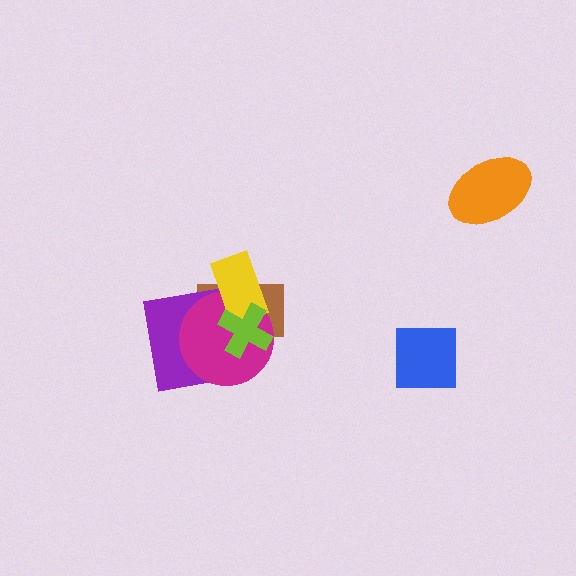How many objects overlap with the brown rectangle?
4 objects overlap with the brown rectangle.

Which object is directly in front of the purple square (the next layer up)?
The magenta circle is directly in front of the purple square.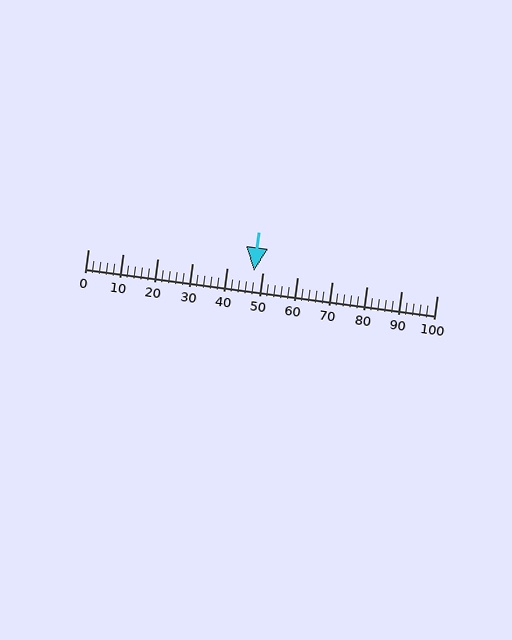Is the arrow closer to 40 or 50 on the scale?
The arrow is closer to 50.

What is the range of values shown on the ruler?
The ruler shows values from 0 to 100.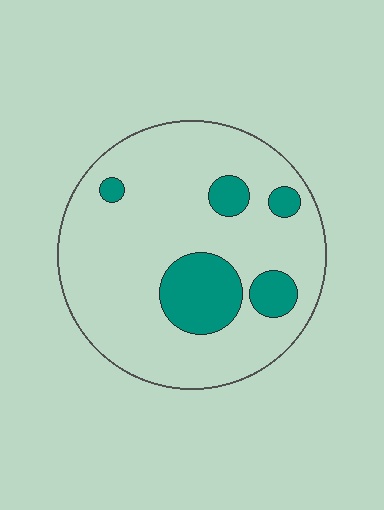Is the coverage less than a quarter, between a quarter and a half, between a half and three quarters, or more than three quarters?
Less than a quarter.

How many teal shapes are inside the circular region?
5.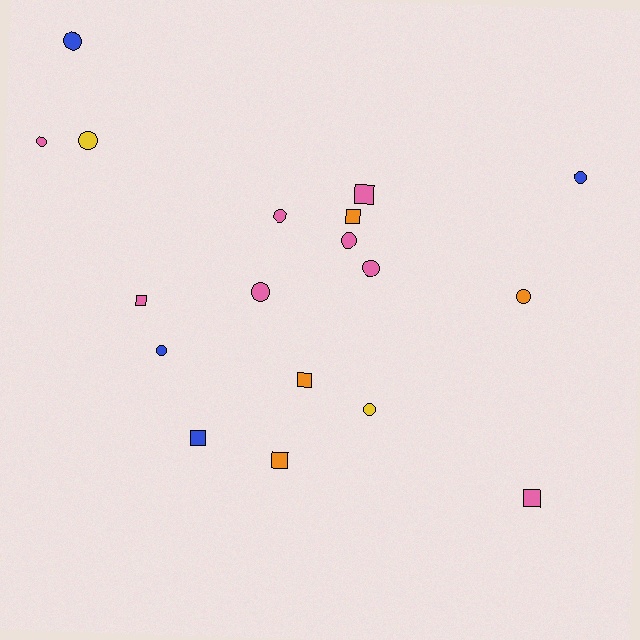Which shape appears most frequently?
Circle, with 11 objects.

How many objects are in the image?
There are 18 objects.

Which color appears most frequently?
Pink, with 8 objects.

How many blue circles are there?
There are 3 blue circles.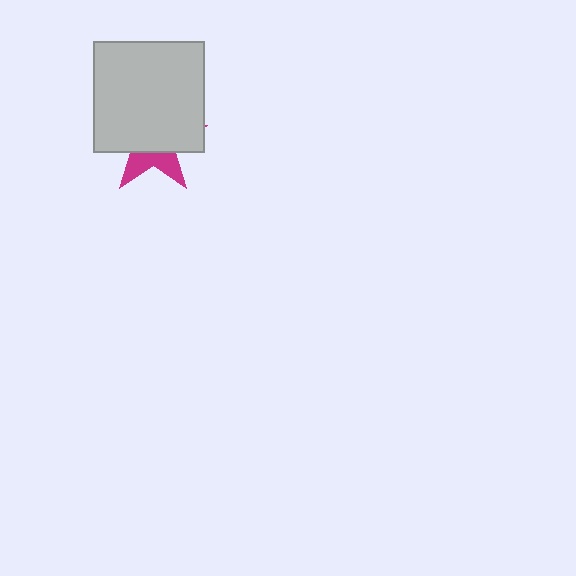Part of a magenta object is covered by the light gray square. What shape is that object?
It is a star.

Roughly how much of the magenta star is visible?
A small part of it is visible (roughly 33%).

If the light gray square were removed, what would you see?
You would see the complete magenta star.